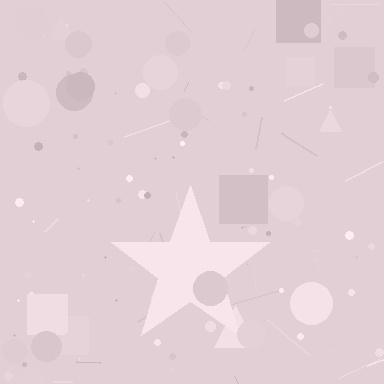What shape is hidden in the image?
A star is hidden in the image.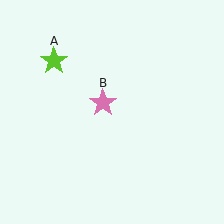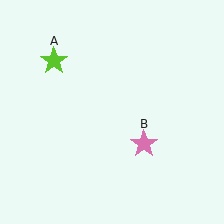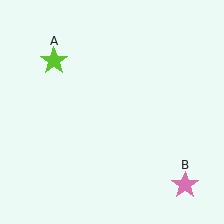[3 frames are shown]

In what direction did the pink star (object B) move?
The pink star (object B) moved down and to the right.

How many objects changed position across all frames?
1 object changed position: pink star (object B).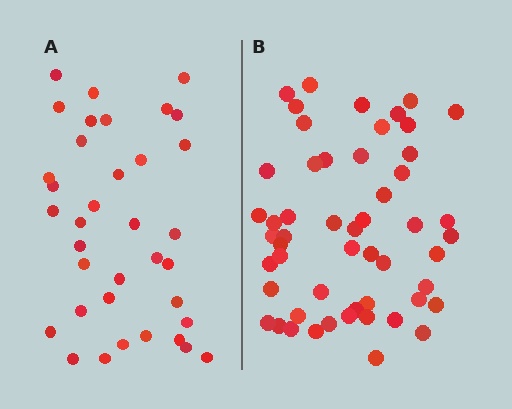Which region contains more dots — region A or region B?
Region B (the right region) has more dots.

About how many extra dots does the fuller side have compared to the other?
Region B has approximately 15 more dots than region A.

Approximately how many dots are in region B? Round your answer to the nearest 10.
About 50 dots. (The exact count is 53, which rounds to 50.)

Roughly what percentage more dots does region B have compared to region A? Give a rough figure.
About 45% more.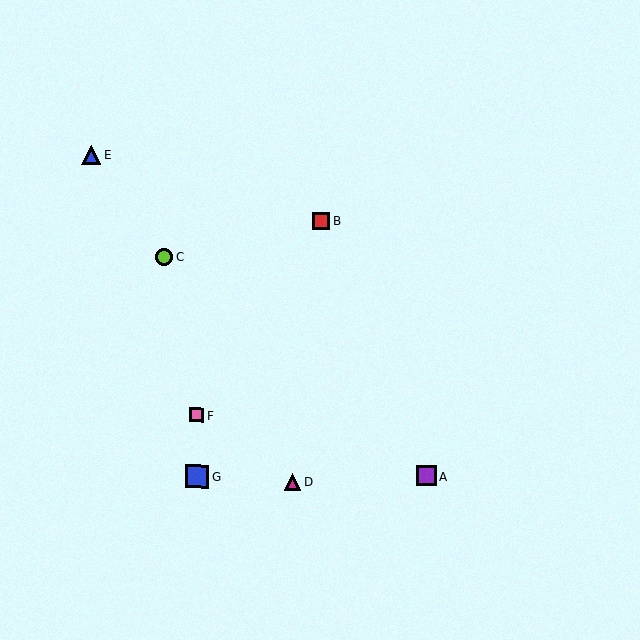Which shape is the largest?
The blue square (labeled G) is the largest.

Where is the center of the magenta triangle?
The center of the magenta triangle is at (293, 482).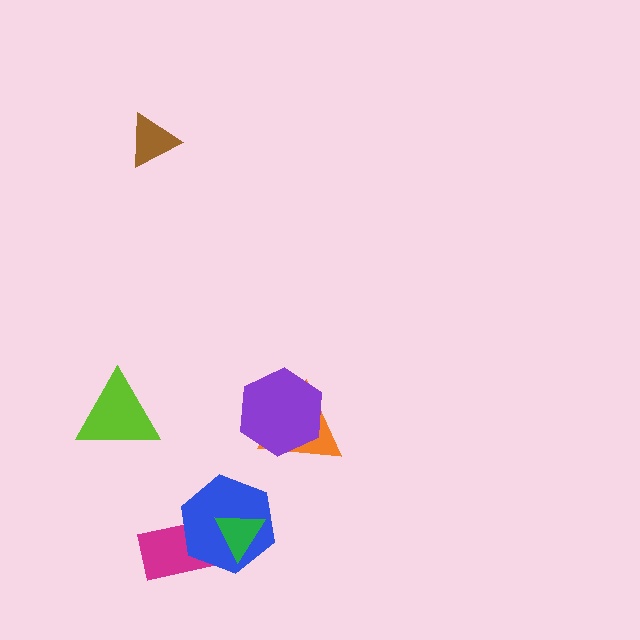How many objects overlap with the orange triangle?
1 object overlaps with the orange triangle.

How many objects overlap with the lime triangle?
0 objects overlap with the lime triangle.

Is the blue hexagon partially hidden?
Yes, it is partially covered by another shape.